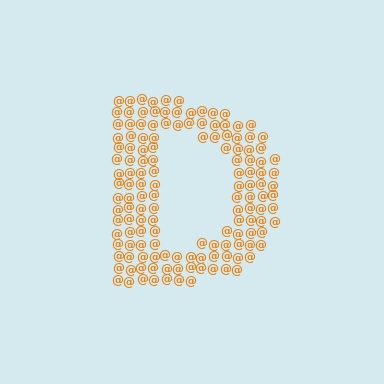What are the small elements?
The small elements are at signs.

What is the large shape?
The large shape is the letter D.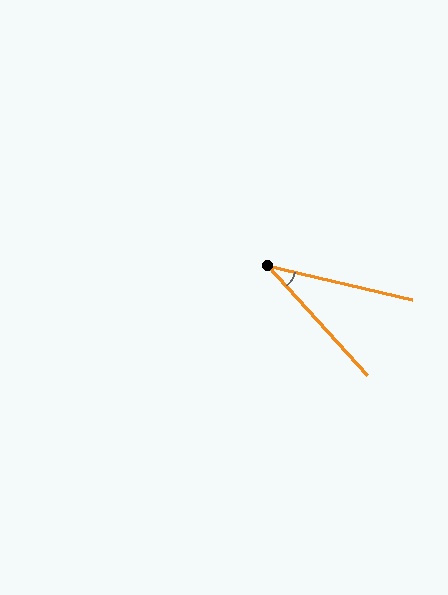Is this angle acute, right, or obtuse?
It is acute.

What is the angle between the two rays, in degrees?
Approximately 35 degrees.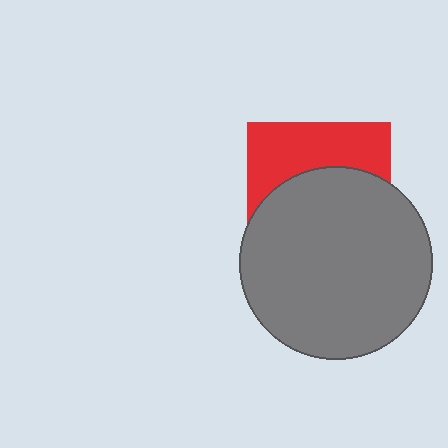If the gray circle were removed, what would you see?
You would see the complete red square.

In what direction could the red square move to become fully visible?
The red square could move up. That would shift it out from behind the gray circle entirely.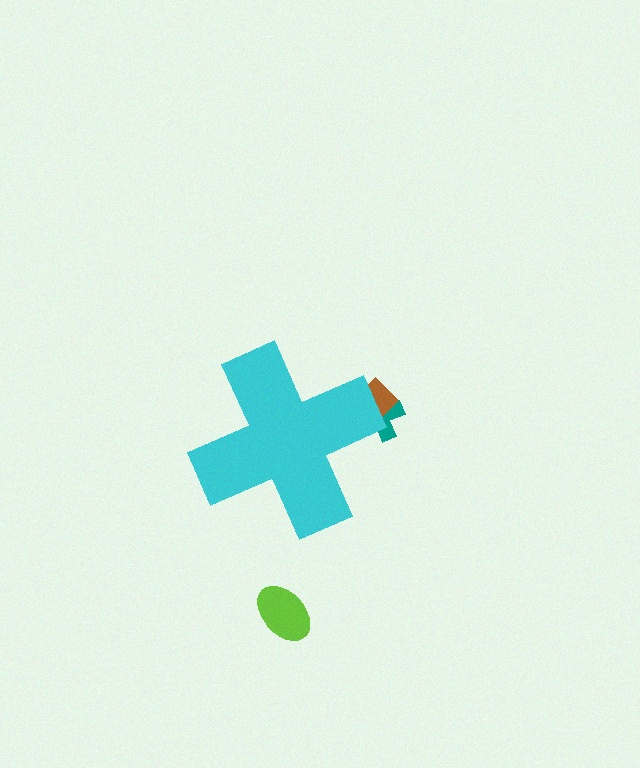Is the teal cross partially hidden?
Yes, the teal cross is partially hidden behind the cyan cross.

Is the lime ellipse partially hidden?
No, the lime ellipse is fully visible.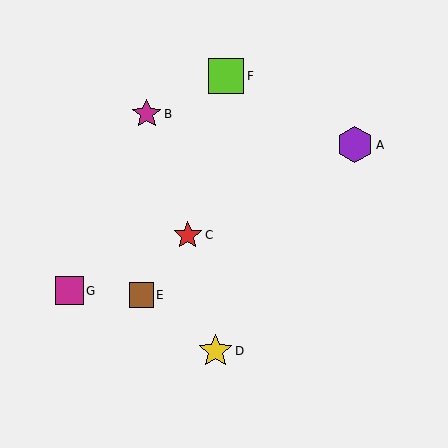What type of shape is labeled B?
Shape B is a magenta star.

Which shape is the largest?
The purple hexagon (labeled A) is the largest.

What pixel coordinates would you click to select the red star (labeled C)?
Click at (188, 235) to select the red star C.